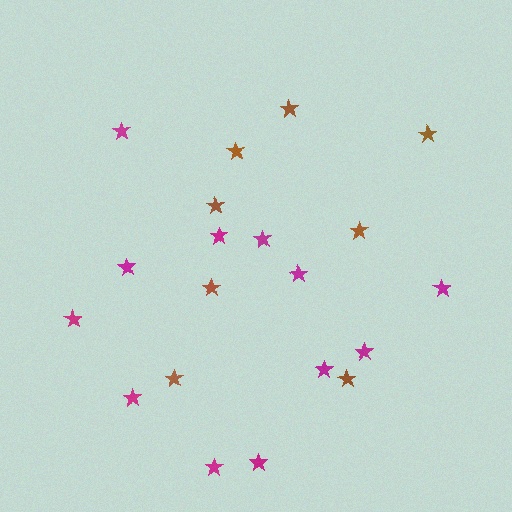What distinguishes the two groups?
There are 2 groups: one group of brown stars (8) and one group of magenta stars (12).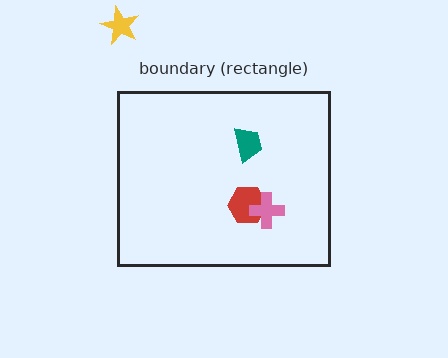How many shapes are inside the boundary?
3 inside, 1 outside.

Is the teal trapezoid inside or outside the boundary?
Inside.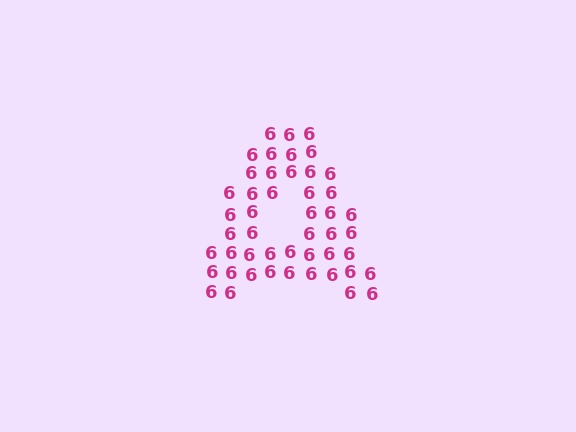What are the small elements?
The small elements are digit 6's.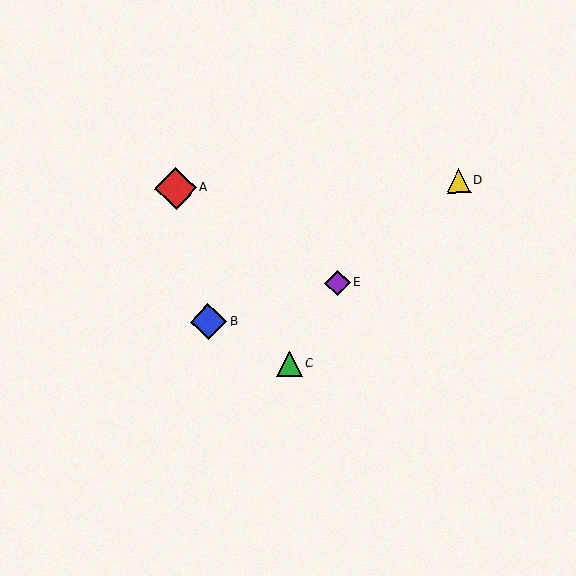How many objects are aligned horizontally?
2 objects (A, D) are aligned horizontally.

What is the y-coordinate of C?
Object C is at y≈364.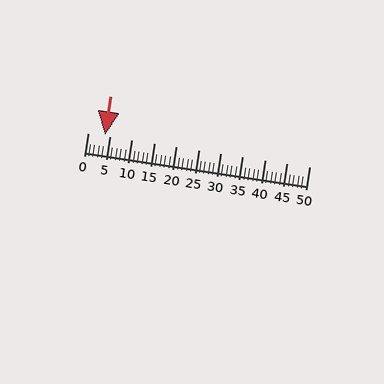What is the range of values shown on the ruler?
The ruler shows values from 0 to 50.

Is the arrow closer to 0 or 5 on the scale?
The arrow is closer to 5.